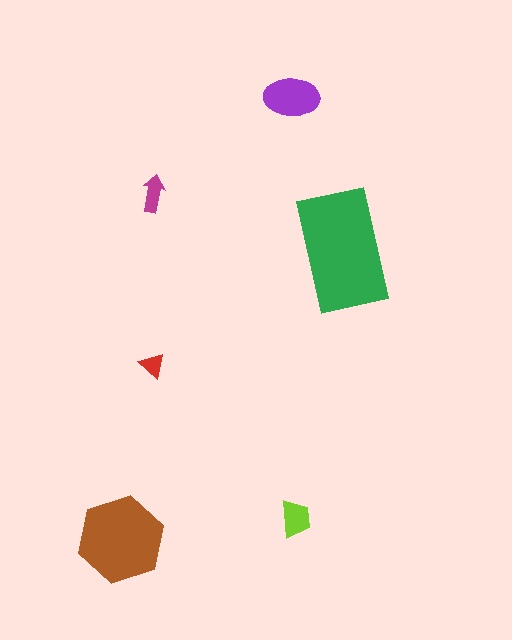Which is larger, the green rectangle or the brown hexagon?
The green rectangle.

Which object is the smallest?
The red triangle.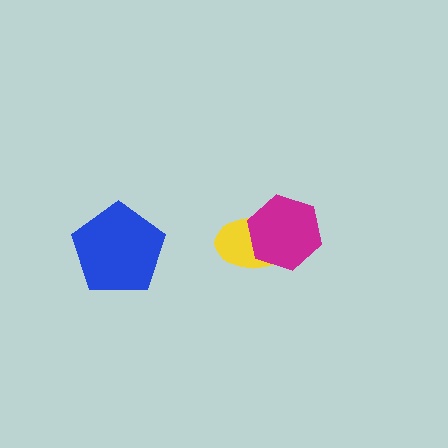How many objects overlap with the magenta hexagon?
1 object overlaps with the magenta hexagon.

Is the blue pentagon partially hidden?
No, no other shape covers it.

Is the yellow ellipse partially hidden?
Yes, it is partially covered by another shape.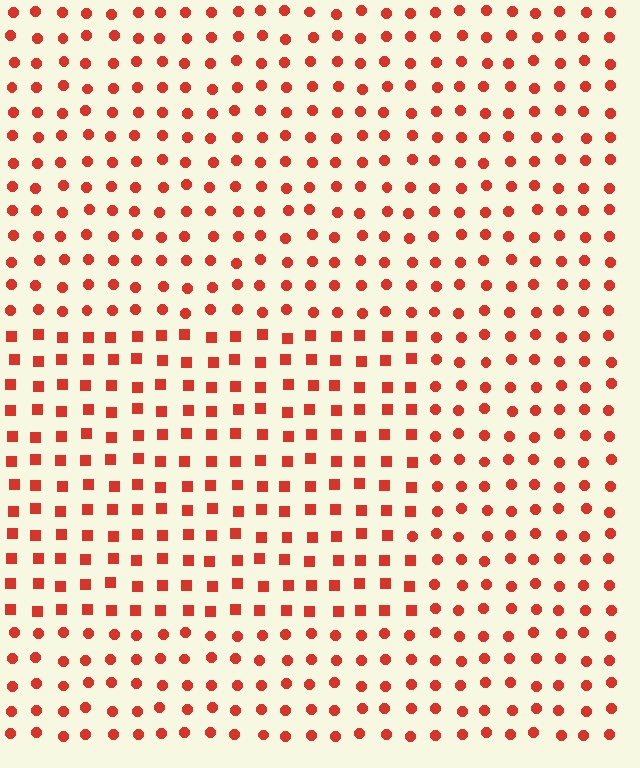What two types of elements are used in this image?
The image uses squares inside the rectangle region and circles outside it.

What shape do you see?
I see a rectangle.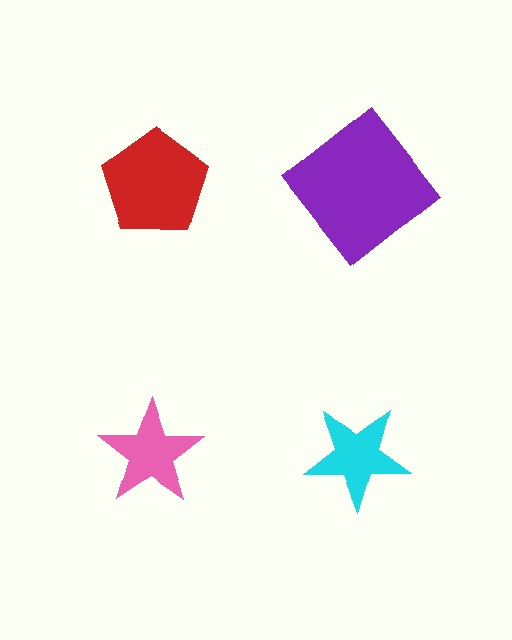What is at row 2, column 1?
A pink star.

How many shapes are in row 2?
2 shapes.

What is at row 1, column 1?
A red pentagon.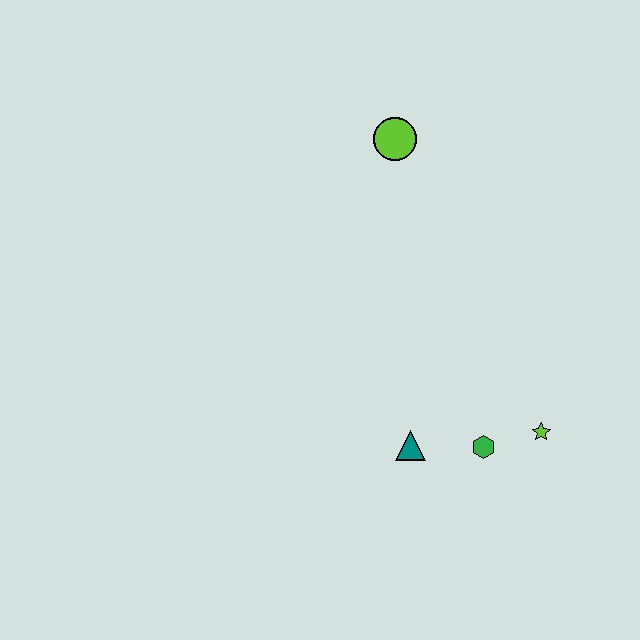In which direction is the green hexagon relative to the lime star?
The green hexagon is to the left of the lime star.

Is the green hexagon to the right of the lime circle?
Yes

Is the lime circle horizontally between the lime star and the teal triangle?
No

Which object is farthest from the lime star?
The lime circle is farthest from the lime star.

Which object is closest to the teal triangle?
The green hexagon is closest to the teal triangle.